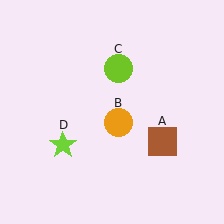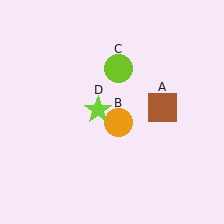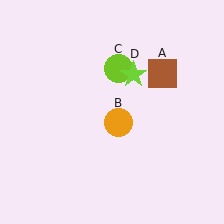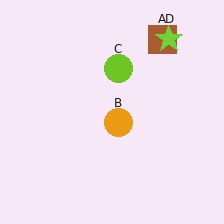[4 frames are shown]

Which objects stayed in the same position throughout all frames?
Orange circle (object B) and lime circle (object C) remained stationary.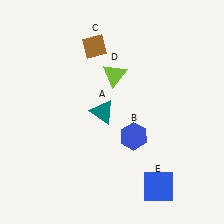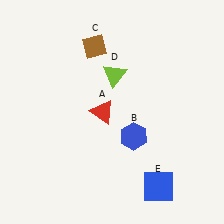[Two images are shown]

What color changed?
The triangle (A) changed from teal in Image 1 to red in Image 2.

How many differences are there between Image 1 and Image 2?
There is 1 difference between the two images.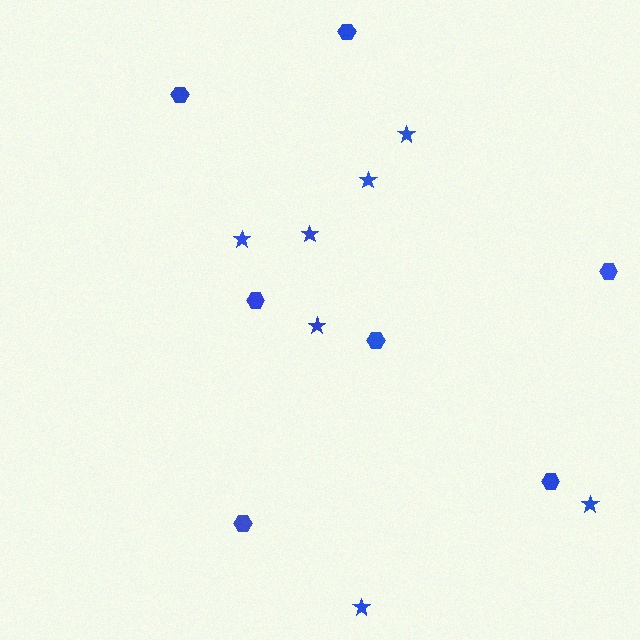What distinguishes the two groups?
There are 2 groups: one group of hexagons (7) and one group of stars (7).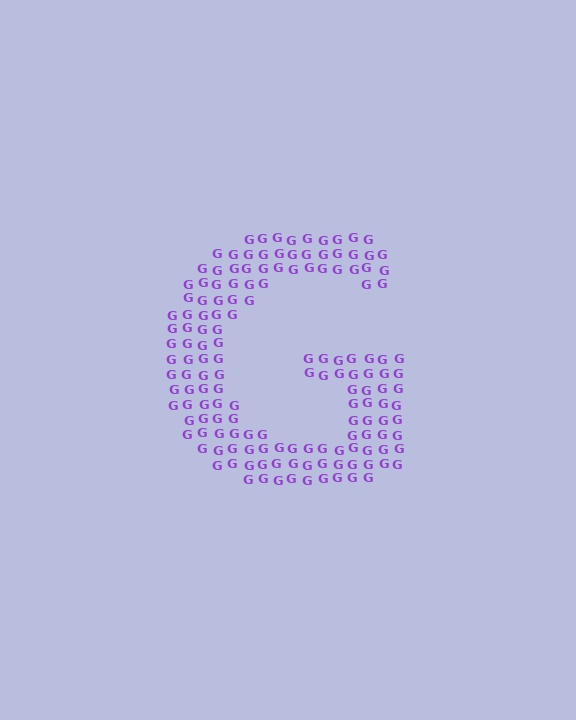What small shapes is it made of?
It is made of small letter G's.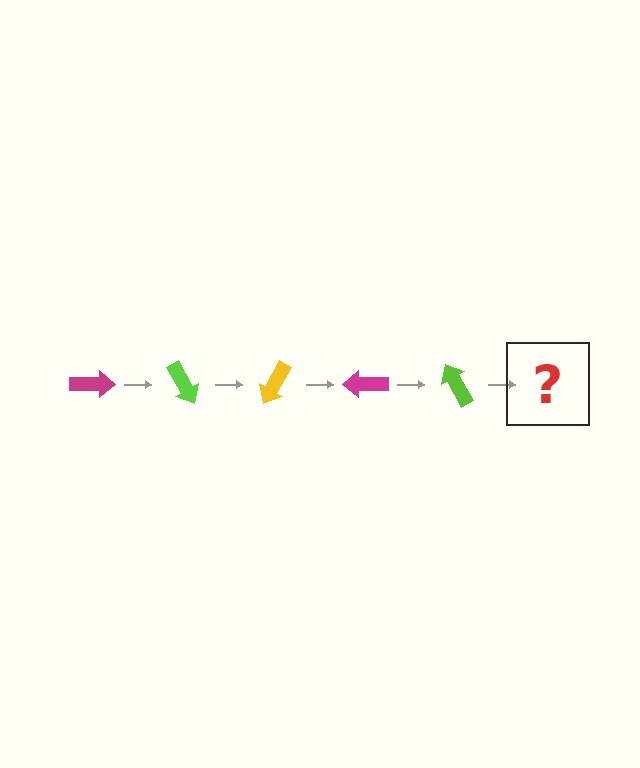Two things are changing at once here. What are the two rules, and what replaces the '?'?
The two rules are that it rotates 60 degrees each step and the color cycles through magenta, lime, and yellow. The '?' should be a yellow arrow, rotated 300 degrees from the start.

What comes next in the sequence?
The next element should be a yellow arrow, rotated 300 degrees from the start.